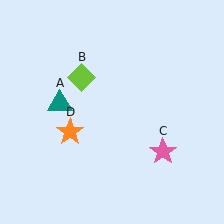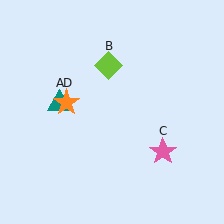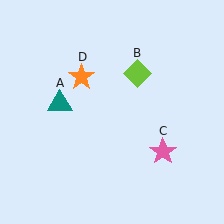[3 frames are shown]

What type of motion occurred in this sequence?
The lime diamond (object B), orange star (object D) rotated clockwise around the center of the scene.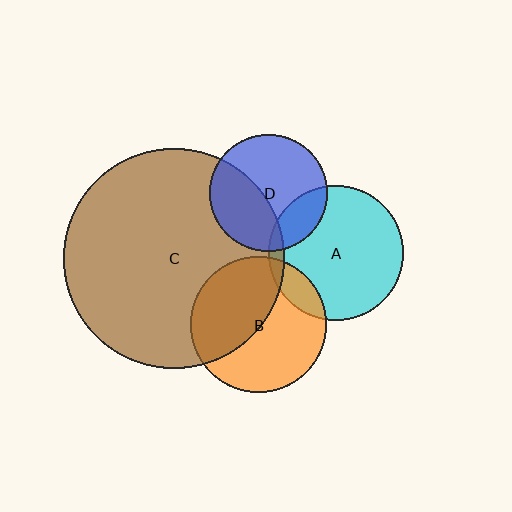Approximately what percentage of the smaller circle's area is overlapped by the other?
Approximately 20%.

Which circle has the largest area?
Circle C (brown).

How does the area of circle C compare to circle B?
Approximately 2.6 times.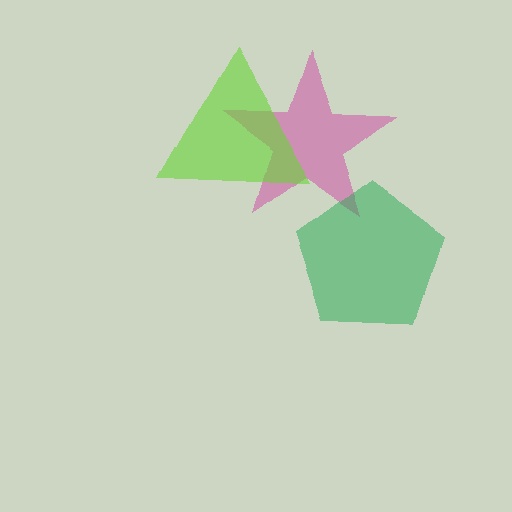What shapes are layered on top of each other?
The layered shapes are: a magenta star, a green pentagon, a lime triangle.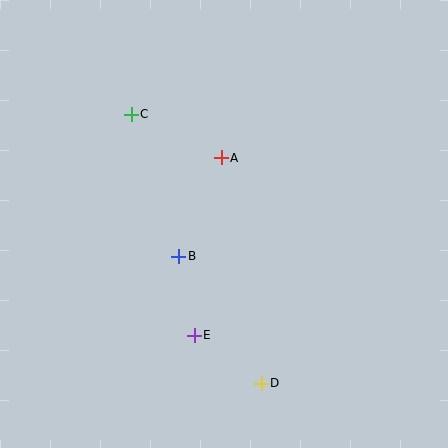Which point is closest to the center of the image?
Point B at (179, 256) is closest to the center.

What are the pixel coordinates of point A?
Point A is at (221, 158).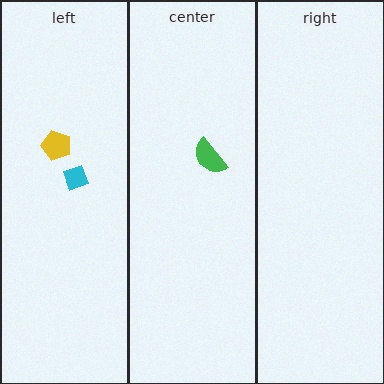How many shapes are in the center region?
1.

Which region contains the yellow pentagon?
The left region.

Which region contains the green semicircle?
The center region.